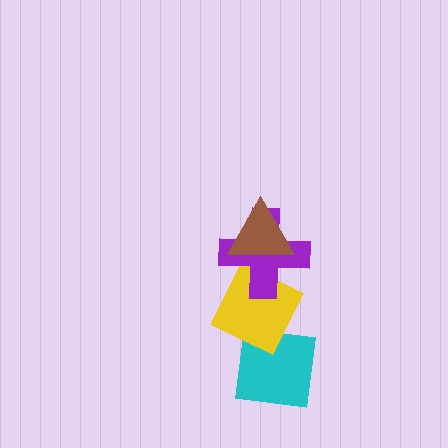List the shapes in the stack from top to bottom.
From top to bottom: the brown triangle, the purple cross, the yellow diamond, the cyan square.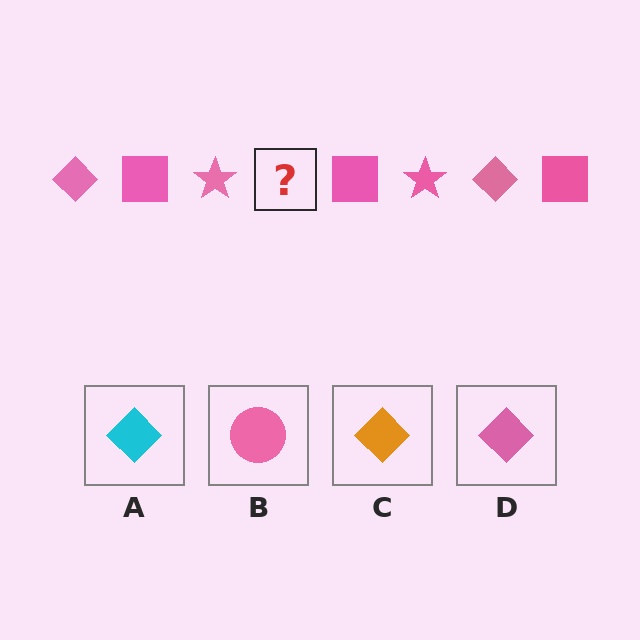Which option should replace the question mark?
Option D.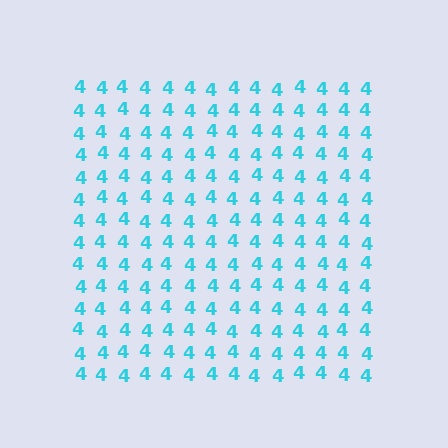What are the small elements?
The small elements are digit 4's.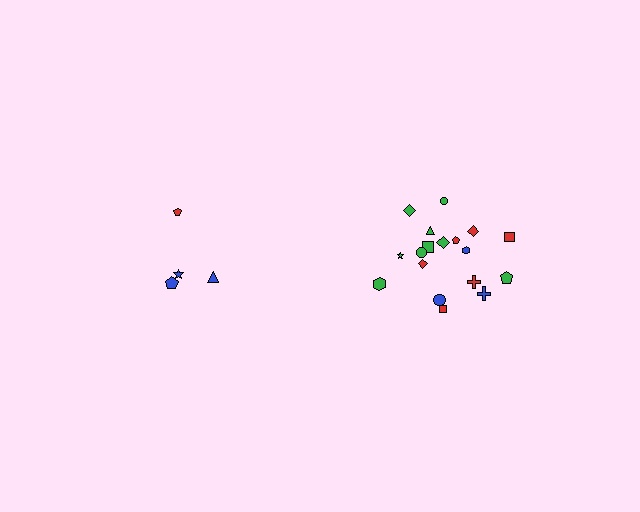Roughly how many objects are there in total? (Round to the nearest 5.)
Roughly 20 objects in total.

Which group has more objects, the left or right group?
The right group.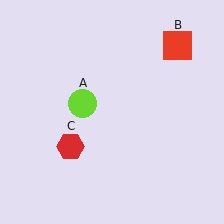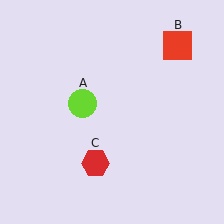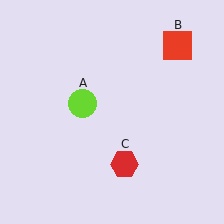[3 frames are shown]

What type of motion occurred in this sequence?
The red hexagon (object C) rotated counterclockwise around the center of the scene.